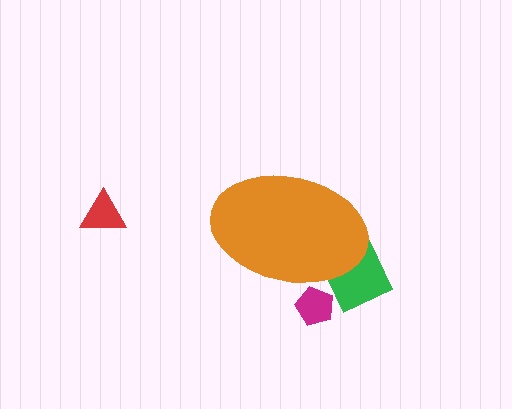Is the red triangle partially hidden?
No, the red triangle is fully visible.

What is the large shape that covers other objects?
An orange ellipse.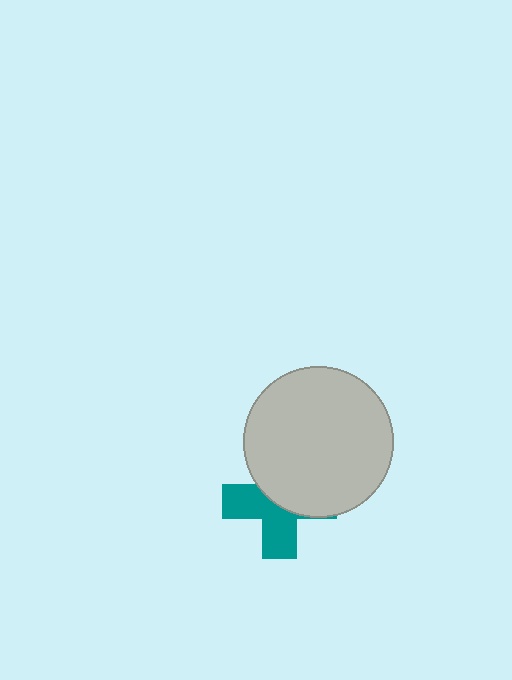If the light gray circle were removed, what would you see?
You would see the complete teal cross.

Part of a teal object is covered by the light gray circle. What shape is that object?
It is a cross.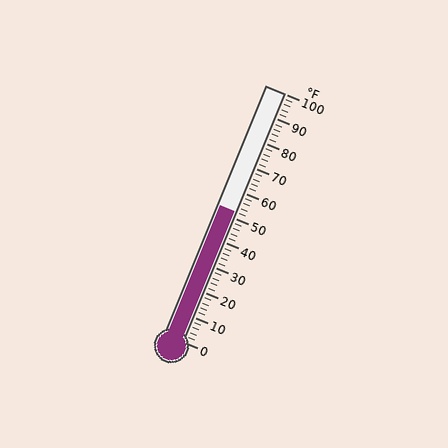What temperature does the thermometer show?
The thermometer shows approximately 52°F.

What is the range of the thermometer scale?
The thermometer scale ranges from 0°F to 100°F.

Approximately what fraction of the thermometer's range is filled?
The thermometer is filled to approximately 50% of its range.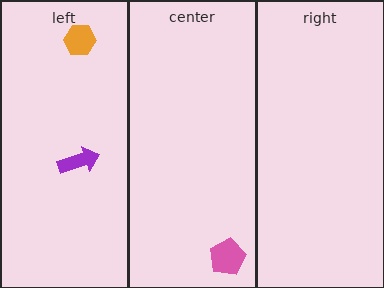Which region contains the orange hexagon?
The left region.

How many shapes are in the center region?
1.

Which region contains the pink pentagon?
The center region.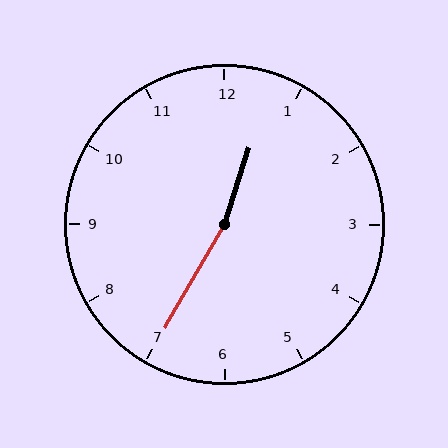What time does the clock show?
12:35.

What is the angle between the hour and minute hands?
Approximately 168 degrees.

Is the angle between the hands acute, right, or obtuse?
It is obtuse.